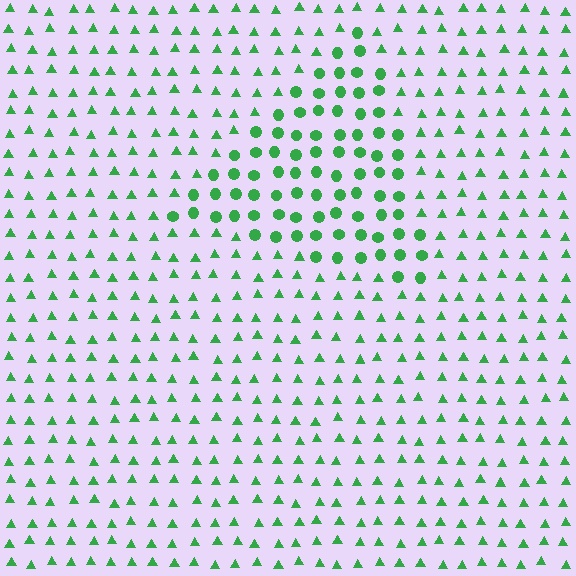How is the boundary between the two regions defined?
The boundary is defined by a change in element shape: circles inside vs. triangles outside. All elements share the same color and spacing.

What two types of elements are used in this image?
The image uses circles inside the triangle region and triangles outside it.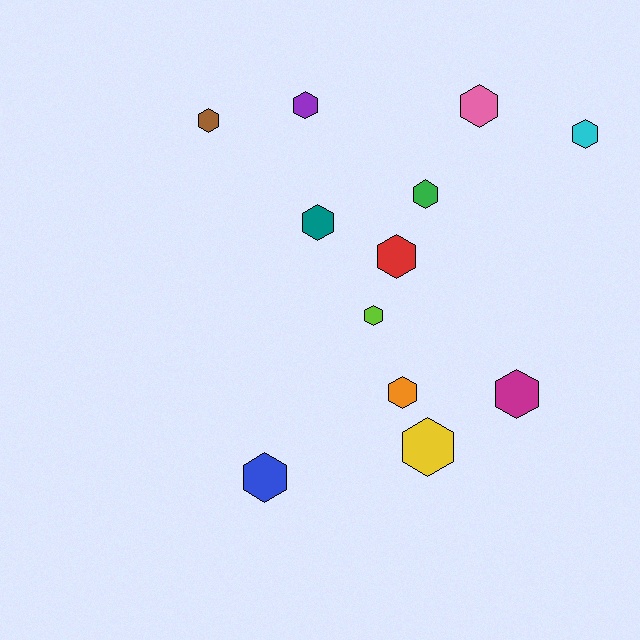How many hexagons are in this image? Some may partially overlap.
There are 12 hexagons.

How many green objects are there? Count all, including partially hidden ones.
There is 1 green object.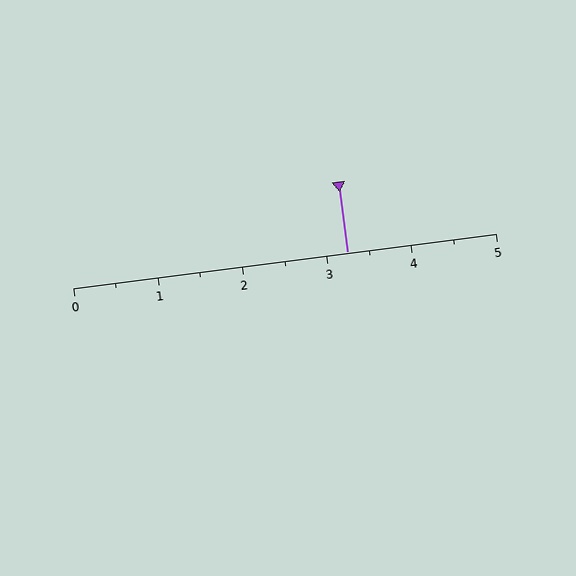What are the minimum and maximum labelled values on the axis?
The axis runs from 0 to 5.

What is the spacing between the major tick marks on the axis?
The major ticks are spaced 1 apart.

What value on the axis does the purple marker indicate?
The marker indicates approximately 3.2.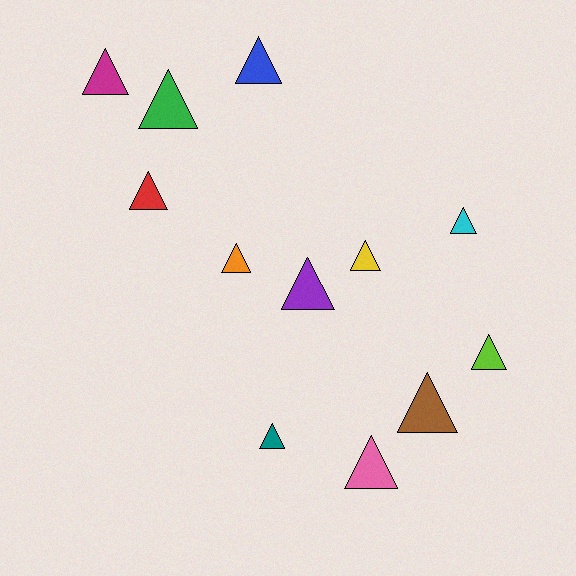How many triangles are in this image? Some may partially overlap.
There are 12 triangles.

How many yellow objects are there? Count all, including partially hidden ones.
There is 1 yellow object.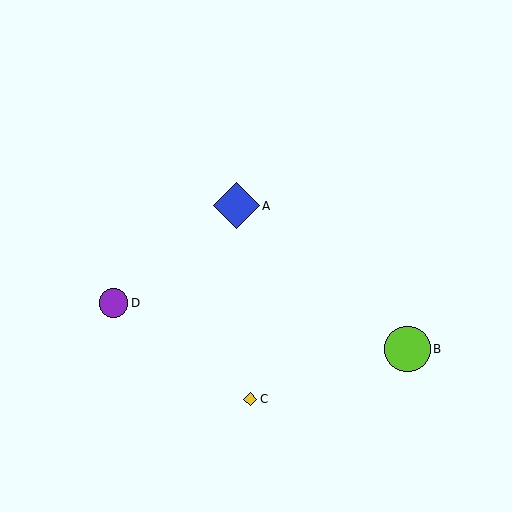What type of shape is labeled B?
Shape B is a lime circle.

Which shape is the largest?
The lime circle (labeled B) is the largest.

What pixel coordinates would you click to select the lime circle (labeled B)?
Click at (407, 349) to select the lime circle B.